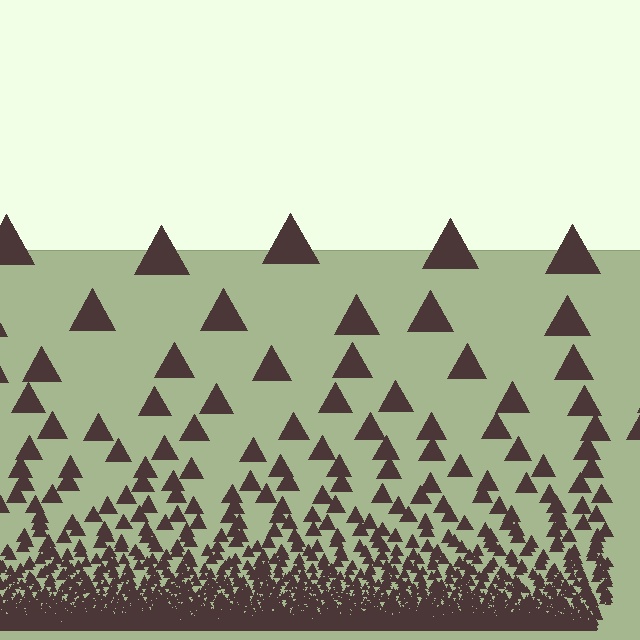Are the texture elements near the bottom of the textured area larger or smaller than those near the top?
Smaller. The gradient is inverted — elements near the bottom are smaller and denser.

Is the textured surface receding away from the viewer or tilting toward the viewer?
The surface appears to tilt toward the viewer. Texture elements get larger and sparser toward the top.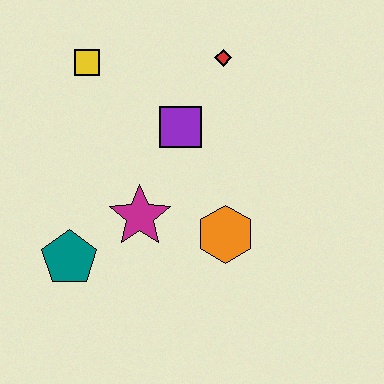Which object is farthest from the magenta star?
The red diamond is farthest from the magenta star.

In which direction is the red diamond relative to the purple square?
The red diamond is above the purple square.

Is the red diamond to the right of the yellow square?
Yes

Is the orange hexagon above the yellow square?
No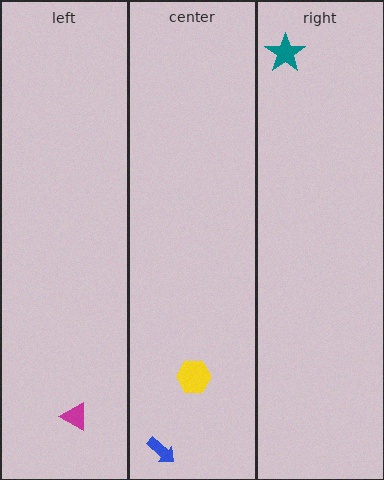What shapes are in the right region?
The teal star.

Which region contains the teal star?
The right region.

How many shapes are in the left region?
1.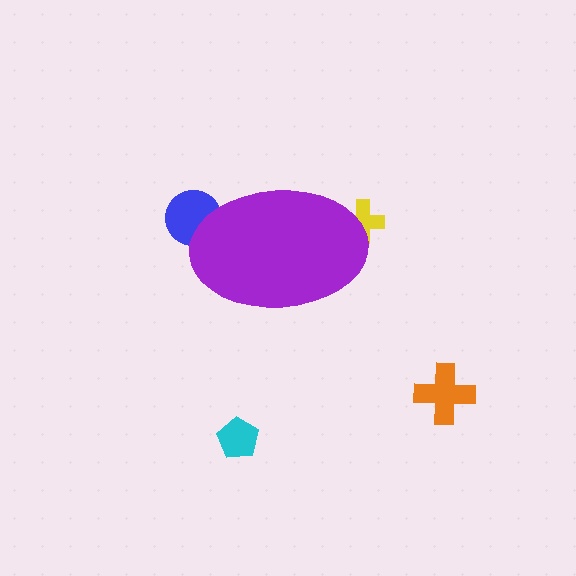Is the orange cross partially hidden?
No, the orange cross is fully visible.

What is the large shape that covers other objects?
A purple ellipse.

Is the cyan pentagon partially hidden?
No, the cyan pentagon is fully visible.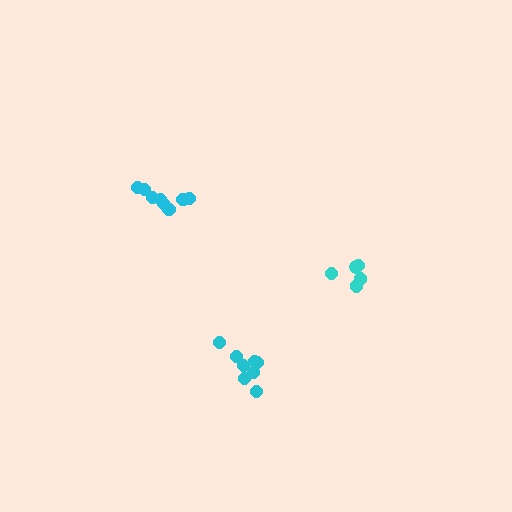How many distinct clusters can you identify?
There are 3 distinct clusters.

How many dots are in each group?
Group 1: 5 dots, Group 2: 8 dots, Group 3: 8 dots (21 total).